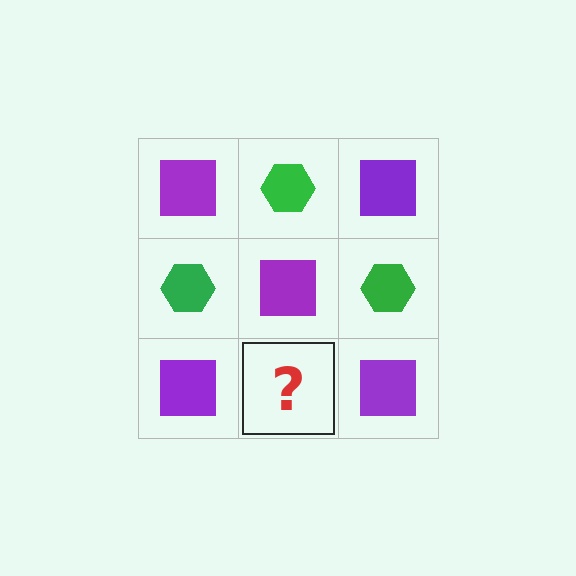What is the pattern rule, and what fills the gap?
The rule is that it alternates purple square and green hexagon in a checkerboard pattern. The gap should be filled with a green hexagon.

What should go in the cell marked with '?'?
The missing cell should contain a green hexagon.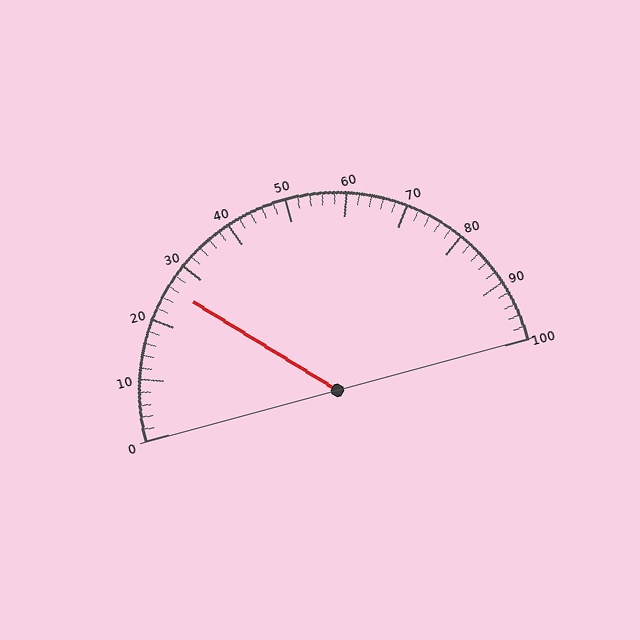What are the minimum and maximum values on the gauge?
The gauge ranges from 0 to 100.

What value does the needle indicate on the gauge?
The needle indicates approximately 26.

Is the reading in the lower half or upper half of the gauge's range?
The reading is in the lower half of the range (0 to 100).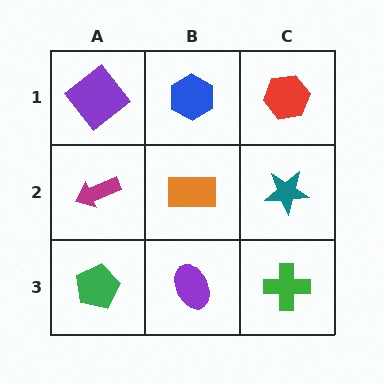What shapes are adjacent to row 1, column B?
An orange rectangle (row 2, column B), a purple diamond (row 1, column A), a red hexagon (row 1, column C).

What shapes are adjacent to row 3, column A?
A magenta arrow (row 2, column A), a purple ellipse (row 3, column B).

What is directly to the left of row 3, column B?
A green pentagon.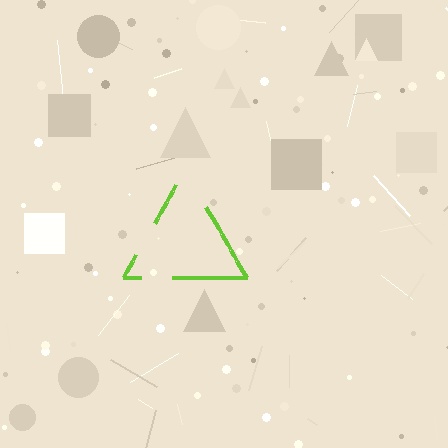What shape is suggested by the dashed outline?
The dashed outline suggests a triangle.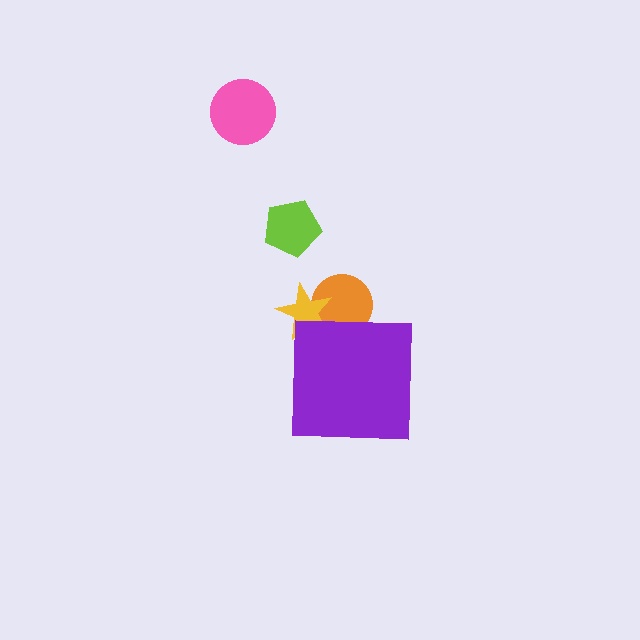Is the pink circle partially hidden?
No, the pink circle is fully visible.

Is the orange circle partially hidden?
Yes, the orange circle is partially hidden behind the purple square.